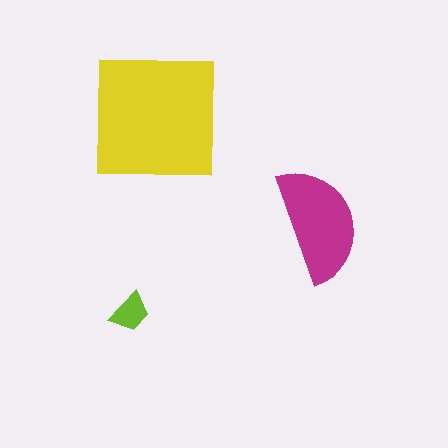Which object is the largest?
The yellow square.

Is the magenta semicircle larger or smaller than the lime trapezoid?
Larger.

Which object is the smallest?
The lime trapezoid.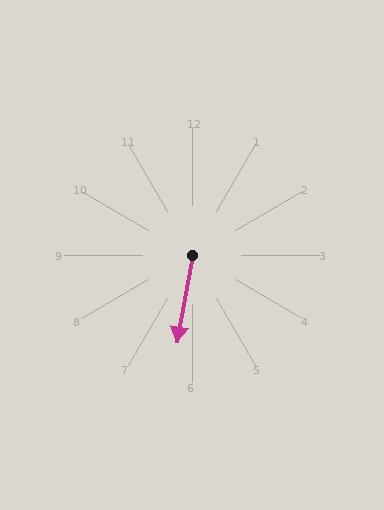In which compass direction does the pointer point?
South.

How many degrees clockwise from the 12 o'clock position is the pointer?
Approximately 190 degrees.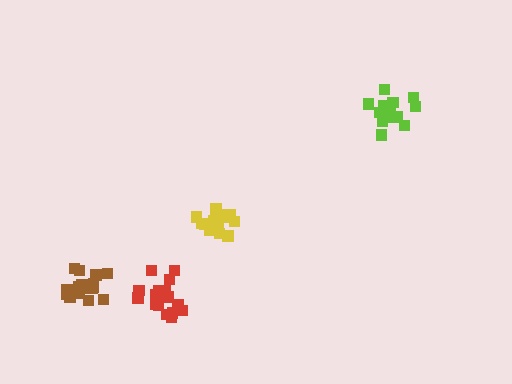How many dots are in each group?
Group 1: 15 dots, Group 2: 18 dots, Group 3: 16 dots, Group 4: 20 dots (69 total).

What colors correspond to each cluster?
The clusters are colored: yellow, brown, lime, red.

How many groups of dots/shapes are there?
There are 4 groups.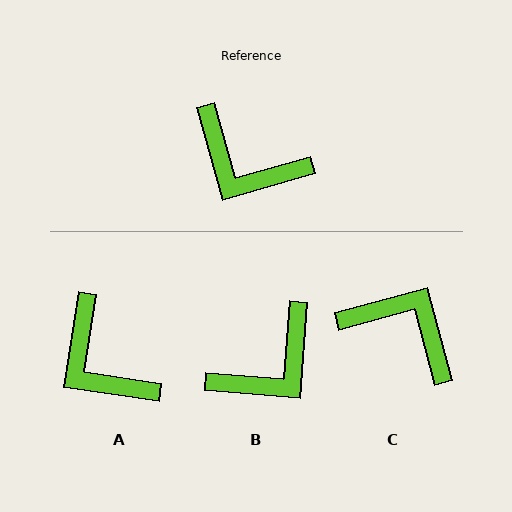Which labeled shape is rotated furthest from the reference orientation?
C, about 179 degrees away.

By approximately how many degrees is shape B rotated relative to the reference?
Approximately 70 degrees counter-clockwise.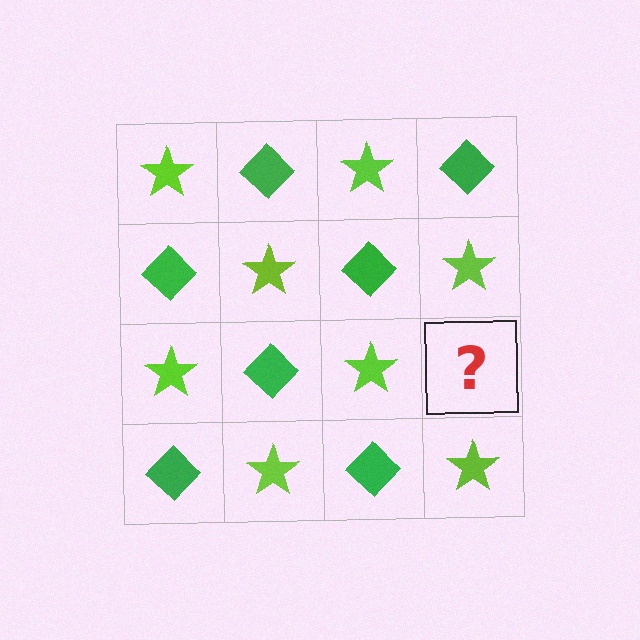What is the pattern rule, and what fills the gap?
The rule is that it alternates lime star and green diamond in a checkerboard pattern. The gap should be filled with a green diamond.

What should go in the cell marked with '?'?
The missing cell should contain a green diamond.